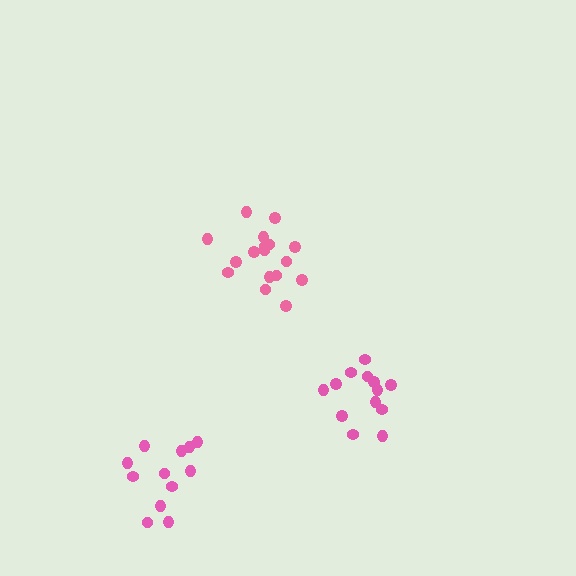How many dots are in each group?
Group 1: 18 dots, Group 2: 13 dots, Group 3: 12 dots (43 total).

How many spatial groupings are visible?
There are 3 spatial groupings.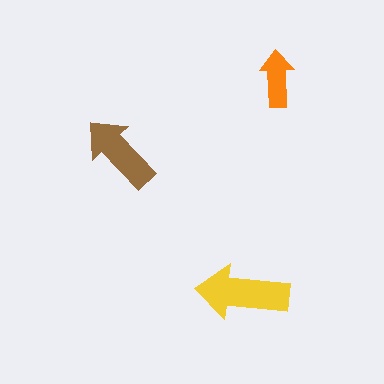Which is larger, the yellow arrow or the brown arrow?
The yellow one.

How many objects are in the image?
There are 3 objects in the image.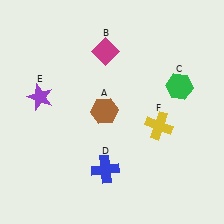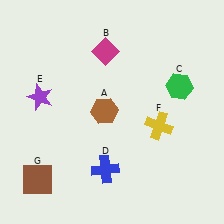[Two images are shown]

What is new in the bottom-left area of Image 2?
A brown square (G) was added in the bottom-left area of Image 2.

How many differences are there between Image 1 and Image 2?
There is 1 difference between the two images.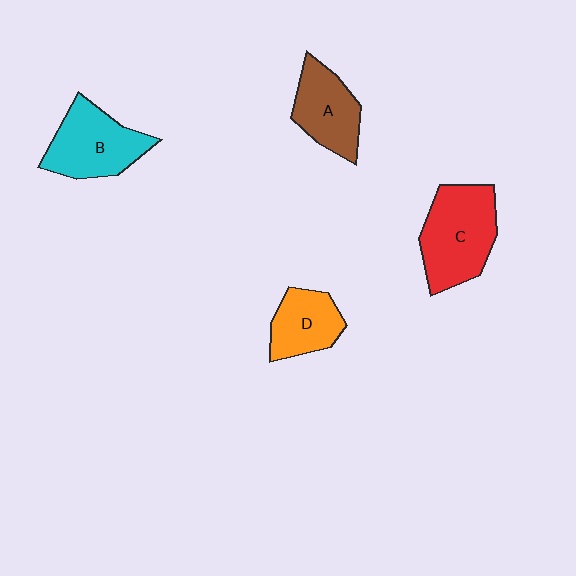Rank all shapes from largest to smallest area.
From largest to smallest: C (red), B (cyan), A (brown), D (orange).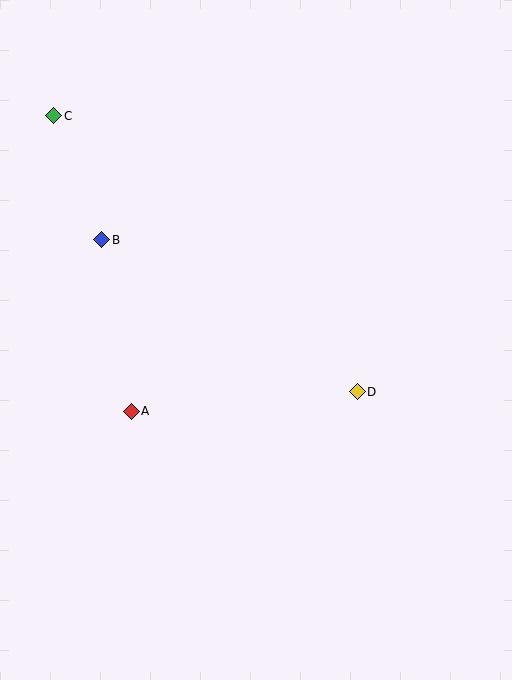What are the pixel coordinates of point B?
Point B is at (102, 240).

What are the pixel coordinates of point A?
Point A is at (131, 411).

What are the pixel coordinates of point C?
Point C is at (54, 116).